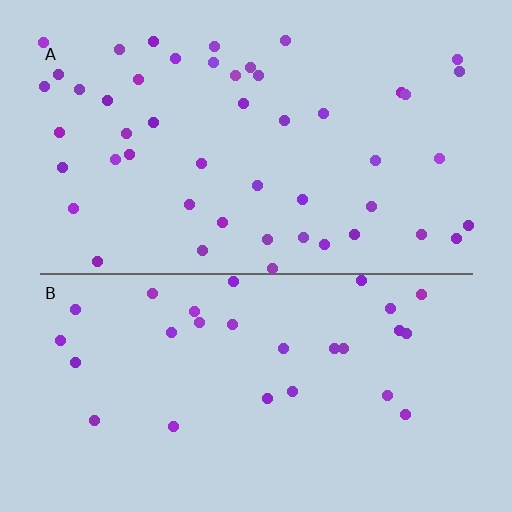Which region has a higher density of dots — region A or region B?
A (the top).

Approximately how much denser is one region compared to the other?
Approximately 1.7× — region A over region B.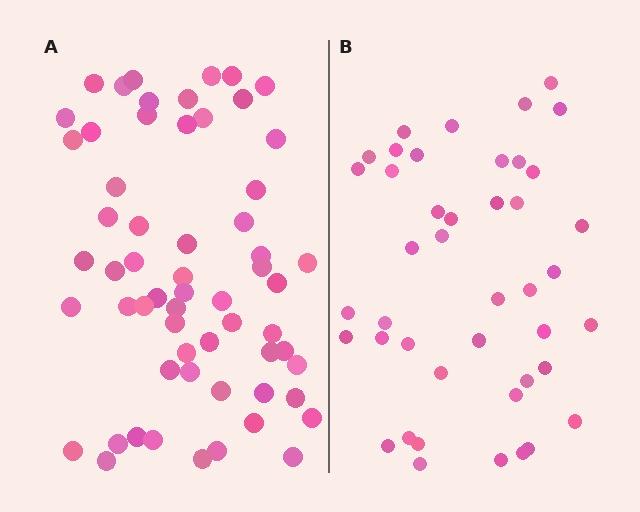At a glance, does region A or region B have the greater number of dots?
Region A (the left region) has more dots.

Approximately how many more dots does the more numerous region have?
Region A has approximately 15 more dots than region B.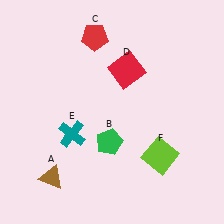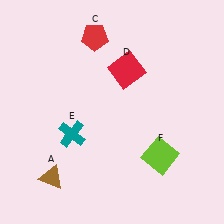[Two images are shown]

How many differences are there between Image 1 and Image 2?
There is 1 difference between the two images.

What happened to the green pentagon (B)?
The green pentagon (B) was removed in Image 2. It was in the bottom-left area of Image 1.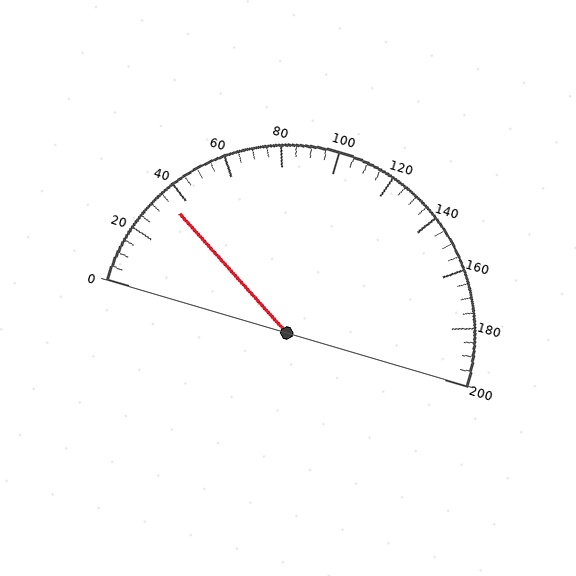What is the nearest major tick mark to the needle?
The nearest major tick mark is 40.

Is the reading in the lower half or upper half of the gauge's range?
The reading is in the lower half of the range (0 to 200).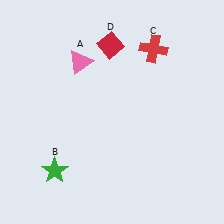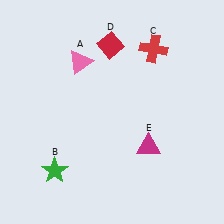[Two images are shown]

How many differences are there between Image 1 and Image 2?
There is 1 difference between the two images.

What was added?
A magenta triangle (E) was added in Image 2.